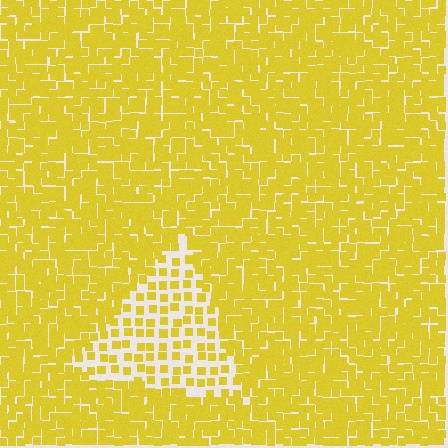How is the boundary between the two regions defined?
The boundary is defined by a change in element density (approximately 2.2x ratio). All elements are the same color, size, and shape.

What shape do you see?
I see a triangle.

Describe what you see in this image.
The image contains small yellow elements arranged at two different densities. A triangle-shaped region is visible where the elements are less densely packed than the surrounding area.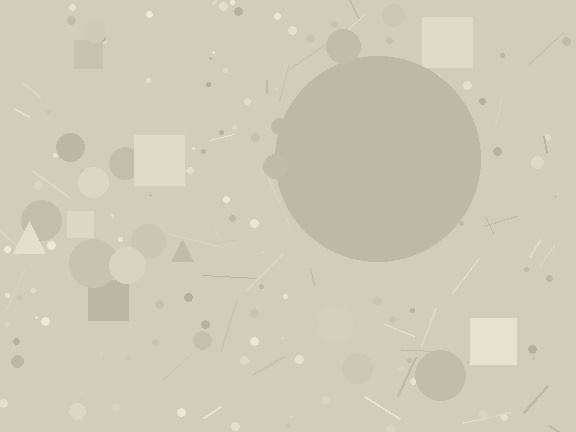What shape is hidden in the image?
A circle is hidden in the image.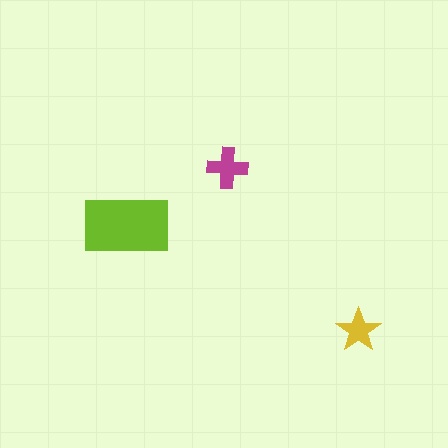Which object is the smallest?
The yellow star.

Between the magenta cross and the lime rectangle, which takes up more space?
The lime rectangle.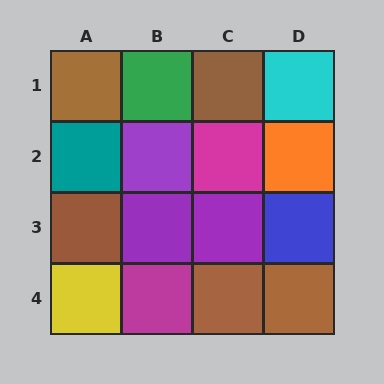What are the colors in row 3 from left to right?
Brown, purple, purple, blue.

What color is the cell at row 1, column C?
Brown.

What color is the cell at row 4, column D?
Brown.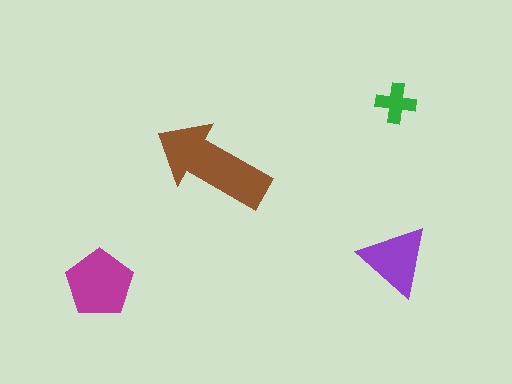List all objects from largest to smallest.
The brown arrow, the magenta pentagon, the purple triangle, the green cross.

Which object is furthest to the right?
The green cross is rightmost.